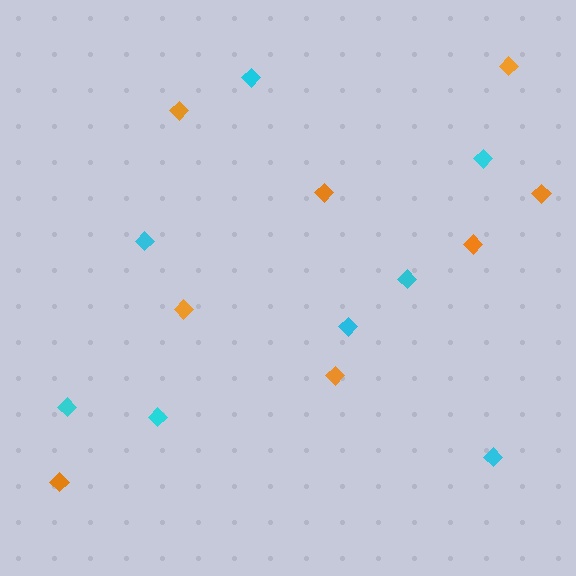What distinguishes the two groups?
There are 2 groups: one group of orange diamonds (8) and one group of cyan diamonds (8).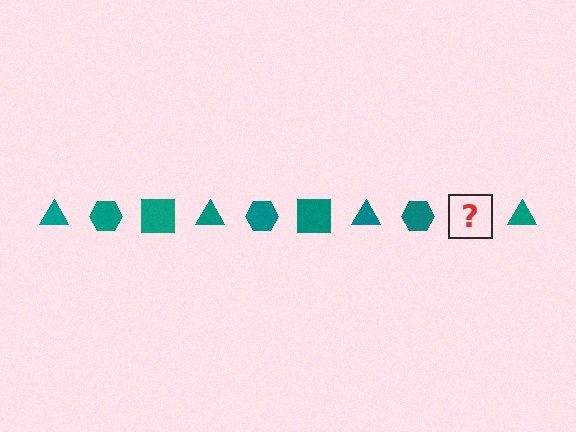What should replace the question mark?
The question mark should be replaced with a teal square.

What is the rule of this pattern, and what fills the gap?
The rule is that the pattern cycles through triangle, hexagon, square shapes in teal. The gap should be filled with a teal square.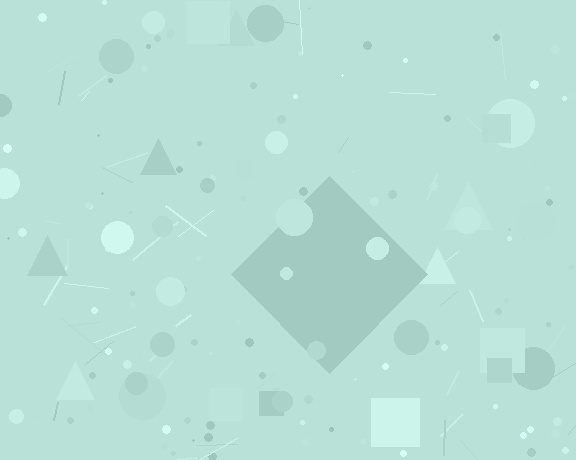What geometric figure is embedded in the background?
A diamond is embedded in the background.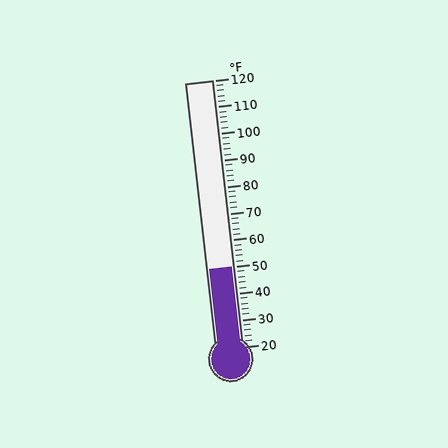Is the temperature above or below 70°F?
The temperature is below 70°F.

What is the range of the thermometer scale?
The thermometer scale ranges from 20°F to 120°F.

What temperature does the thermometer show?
The thermometer shows approximately 50°F.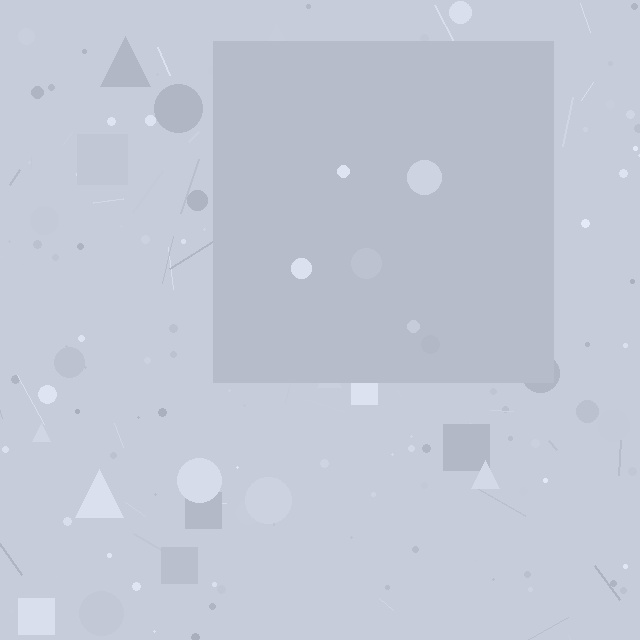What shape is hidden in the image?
A square is hidden in the image.